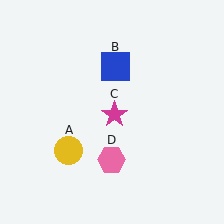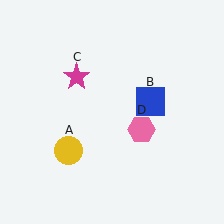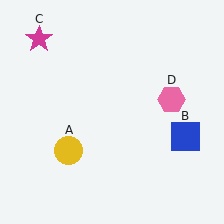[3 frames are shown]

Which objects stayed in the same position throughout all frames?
Yellow circle (object A) remained stationary.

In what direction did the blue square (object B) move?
The blue square (object B) moved down and to the right.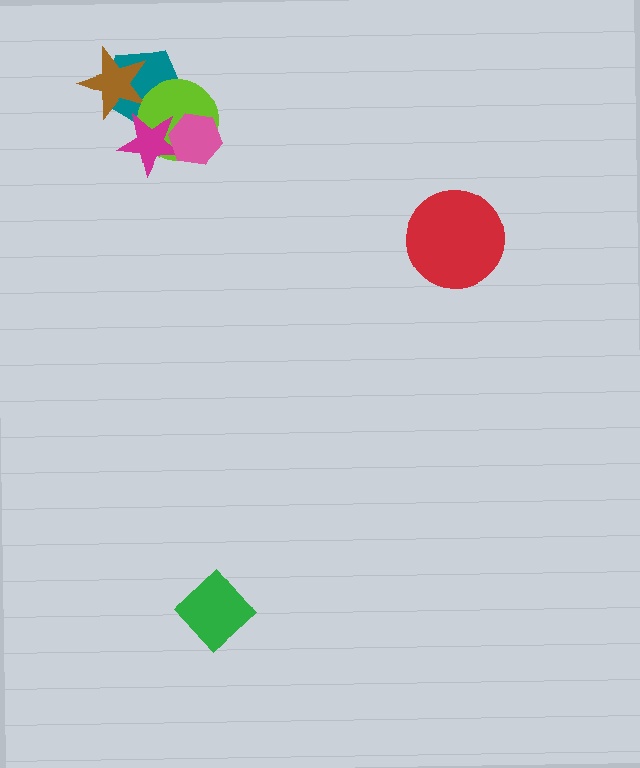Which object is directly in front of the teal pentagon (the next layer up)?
The brown star is directly in front of the teal pentagon.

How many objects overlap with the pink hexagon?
2 objects overlap with the pink hexagon.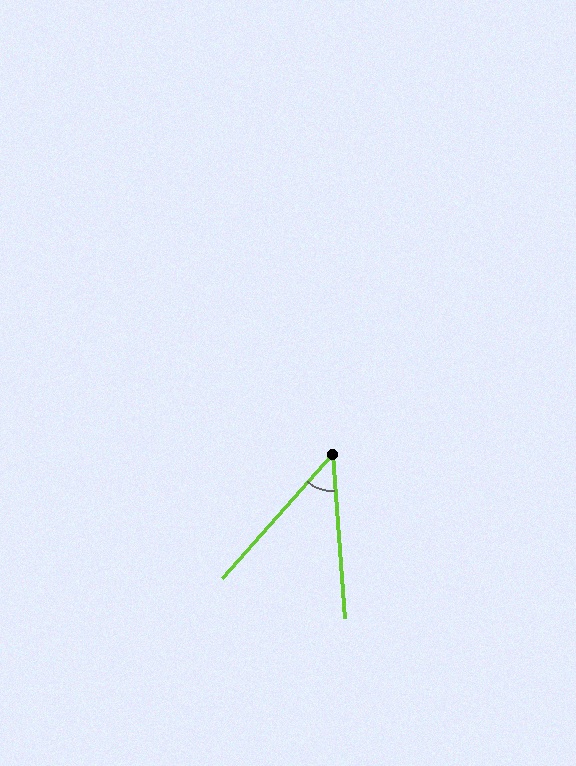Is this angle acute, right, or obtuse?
It is acute.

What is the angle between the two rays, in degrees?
Approximately 46 degrees.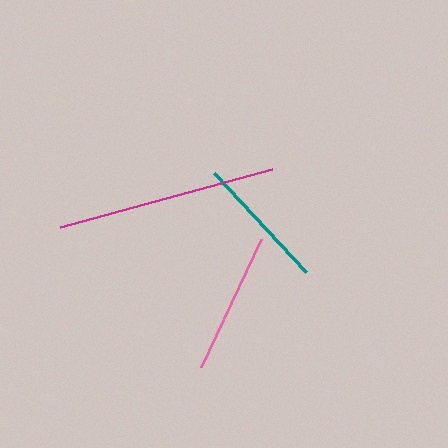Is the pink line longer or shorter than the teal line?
The pink line is longer than the teal line.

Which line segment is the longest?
The magenta line is the longest at approximately 220 pixels.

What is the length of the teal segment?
The teal segment is approximately 136 pixels long.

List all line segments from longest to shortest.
From longest to shortest: magenta, pink, teal.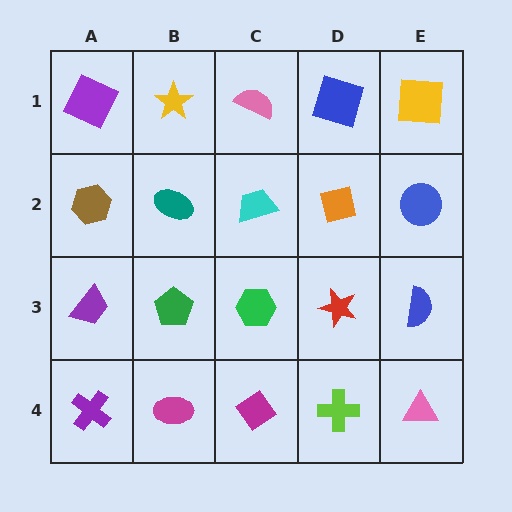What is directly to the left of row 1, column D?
A pink semicircle.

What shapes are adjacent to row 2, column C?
A pink semicircle (row 1, column C), a green hexagon (row 3, column C), a teal ellipse (row 2, column B), an orange square (row 2, column D).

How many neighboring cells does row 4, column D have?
3.